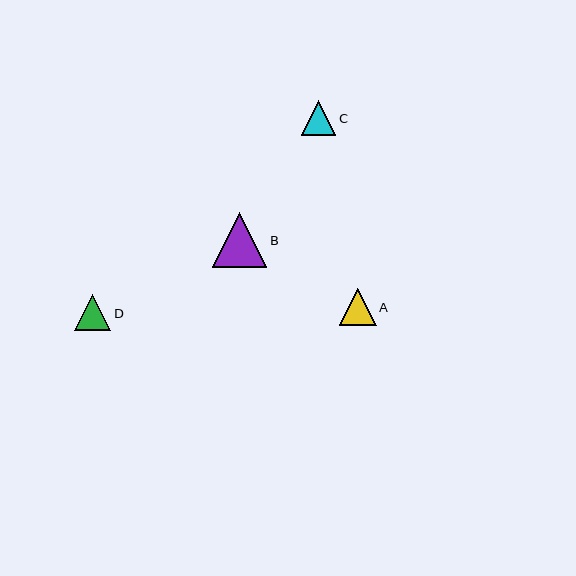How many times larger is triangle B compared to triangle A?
Triangle B is approximately 1.5 times the size of triangle A.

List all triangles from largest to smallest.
From largest to smallest: B, A, D, C.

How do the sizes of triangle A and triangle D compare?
Triangle A and triangle D are approximately the same size.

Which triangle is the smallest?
Triangle C is the smallest with a size of approximately 35 pixels.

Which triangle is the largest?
Triangle B is the largest with a size of approximately 55 pixels.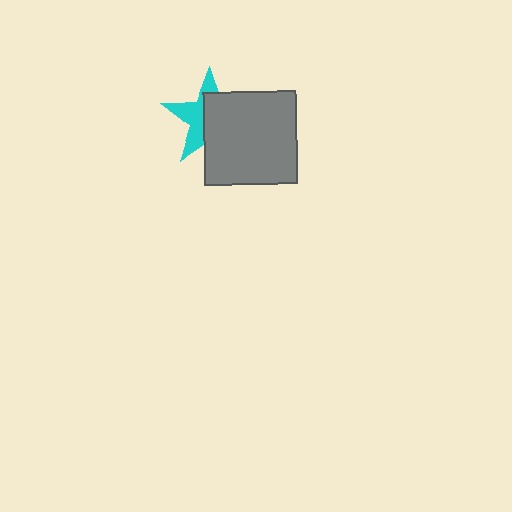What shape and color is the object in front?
The object in front is a gray square.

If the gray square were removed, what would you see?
You would see the complete cyan star.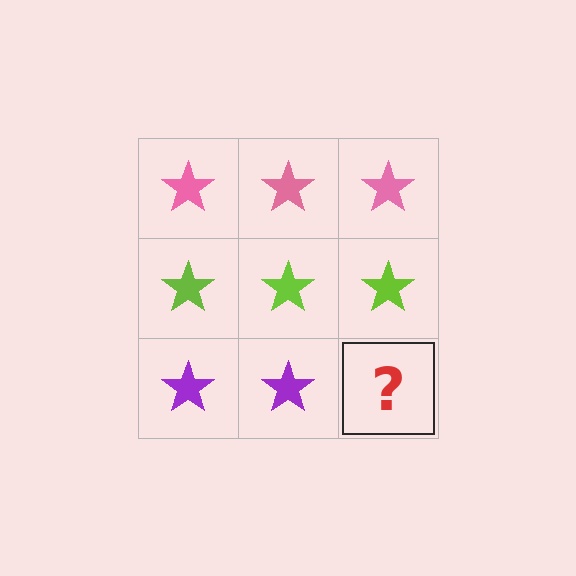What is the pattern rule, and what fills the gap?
The rule is that each row has a consistent color. The gap should be filled with a purple star.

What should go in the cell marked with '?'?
The missing cell should contain a purple star.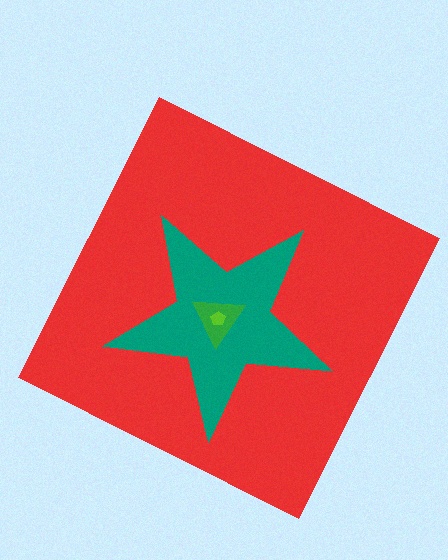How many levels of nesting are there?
4.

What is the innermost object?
The lime pentagon.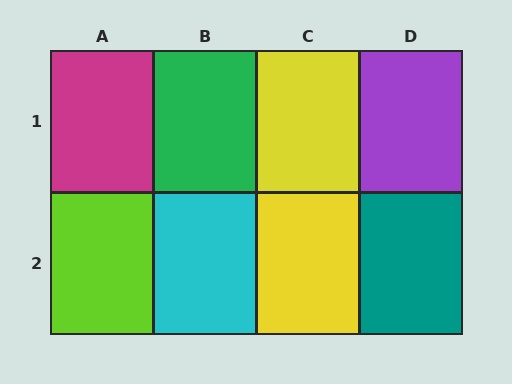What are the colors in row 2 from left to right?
Lime, cyan, yellow, teal.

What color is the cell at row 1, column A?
Magenta.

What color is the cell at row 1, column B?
Green.